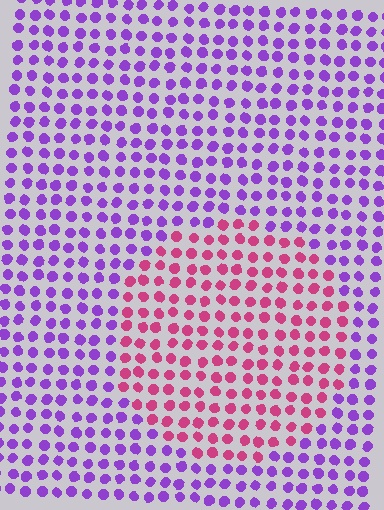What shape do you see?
I see a circle.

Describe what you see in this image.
The image is filled with small purple elements in a uniform arrangement. A circle-shaped region is visible where the elements are tinted to a slightly different hue, forming a subtle color boundary.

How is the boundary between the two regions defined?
The boundary is defined purely by a slight shift in hue (about 58 degrees). Spacing, size, and orientation are identical on both sides.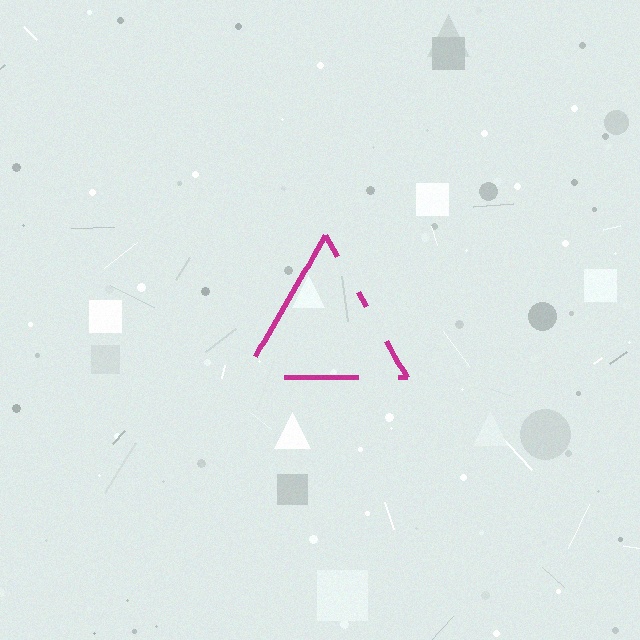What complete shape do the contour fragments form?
The contour fragments form a triangle.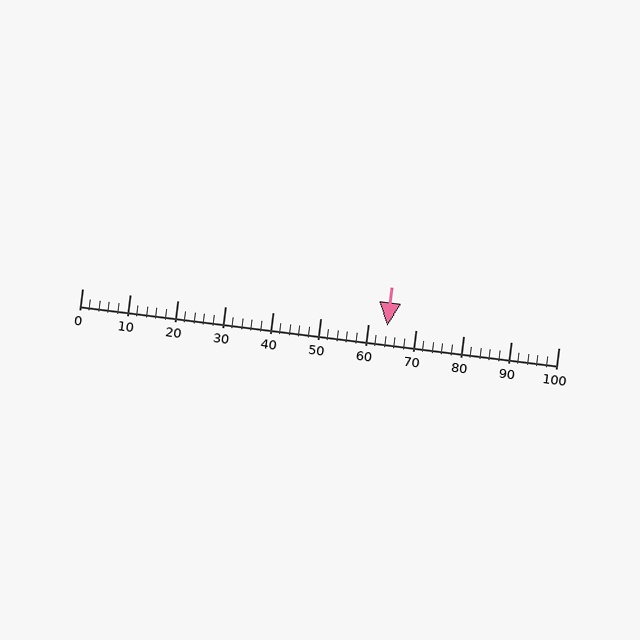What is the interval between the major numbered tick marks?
The major tick marks are spaced 10 units apart.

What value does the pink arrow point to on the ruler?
The pink arrow points to approximately 64.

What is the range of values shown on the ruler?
The ruler shows values from 0 to 100.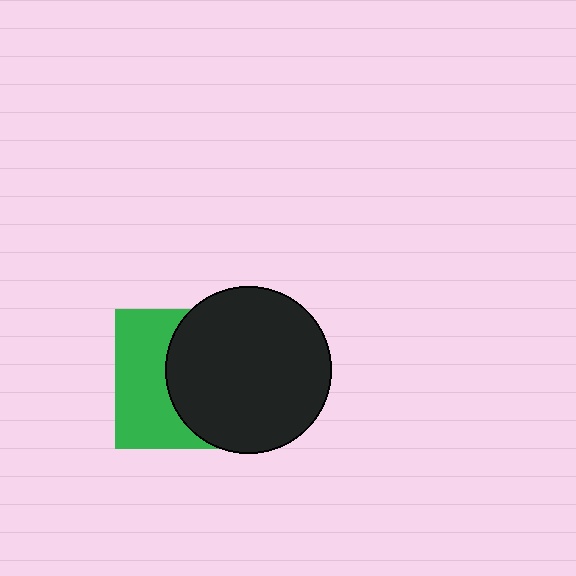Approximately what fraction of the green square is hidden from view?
Roughly 56% of the green square is hidden behind the black circle.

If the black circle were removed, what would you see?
You would see the complete green square.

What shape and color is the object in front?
The object in front is a black circle.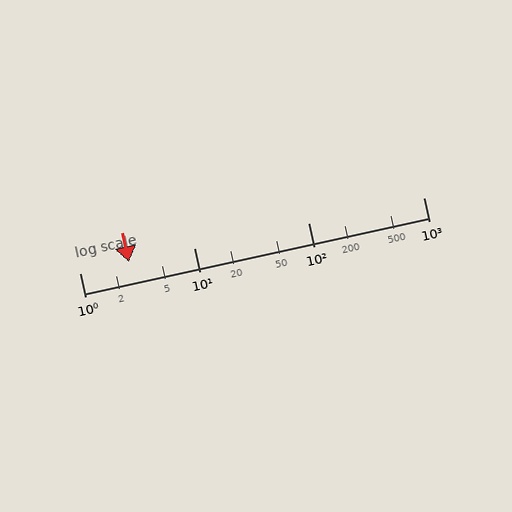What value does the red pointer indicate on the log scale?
The pointer indicates approximately 2.7.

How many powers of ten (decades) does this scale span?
The scale spans 3 decades, from 1 to 1000.